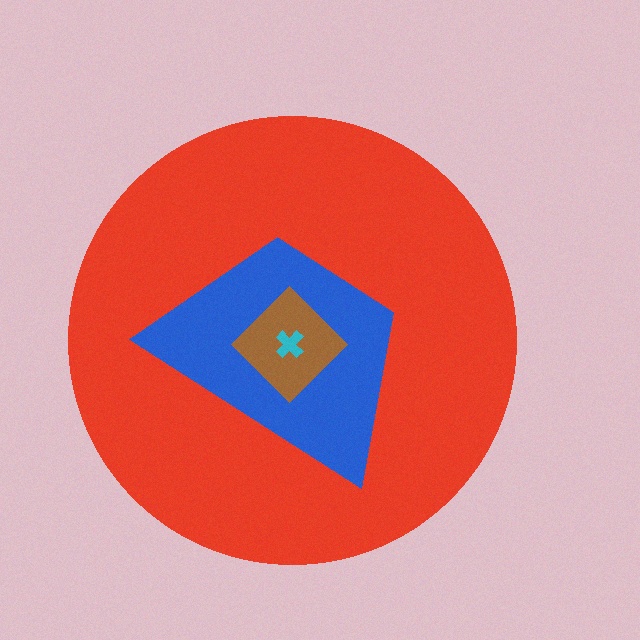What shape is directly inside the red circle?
The blue trapezoid.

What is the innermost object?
The cyan cross.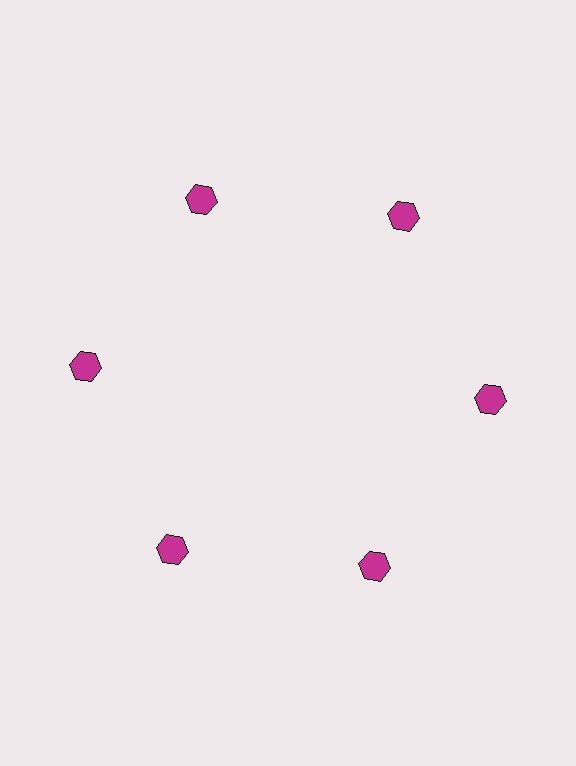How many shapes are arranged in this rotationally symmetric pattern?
There are 6 shapes, arranged in 6 groups of 1.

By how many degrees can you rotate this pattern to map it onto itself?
The pattern maps onto itself every 60 degrees of rotation.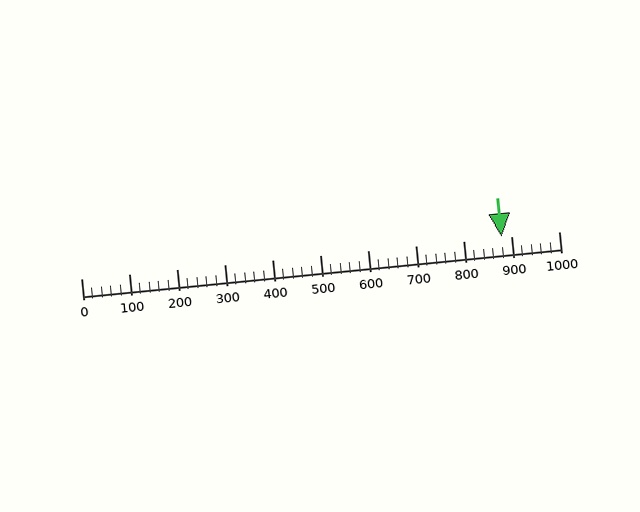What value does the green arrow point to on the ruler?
The green arrow points to approximately 880.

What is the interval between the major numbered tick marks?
The major tick marks are spaced 100 units apart.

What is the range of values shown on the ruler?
The ruler shows values from 0 to 1000.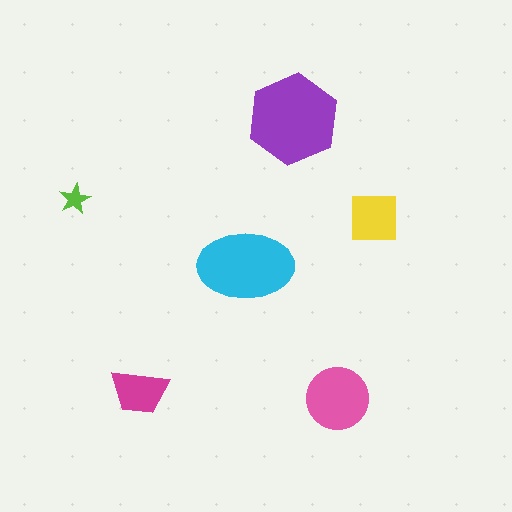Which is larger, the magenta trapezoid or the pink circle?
The pink circle.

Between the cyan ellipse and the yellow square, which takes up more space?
The cyan ellipse.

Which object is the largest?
The purple hexagon.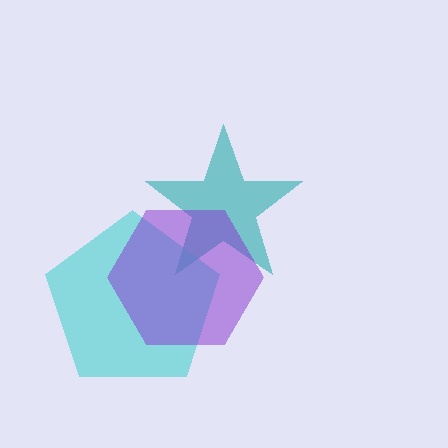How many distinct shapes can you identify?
There are 3 distinct shapes: a teal star, a cyan pentagon, a purple hexagon.